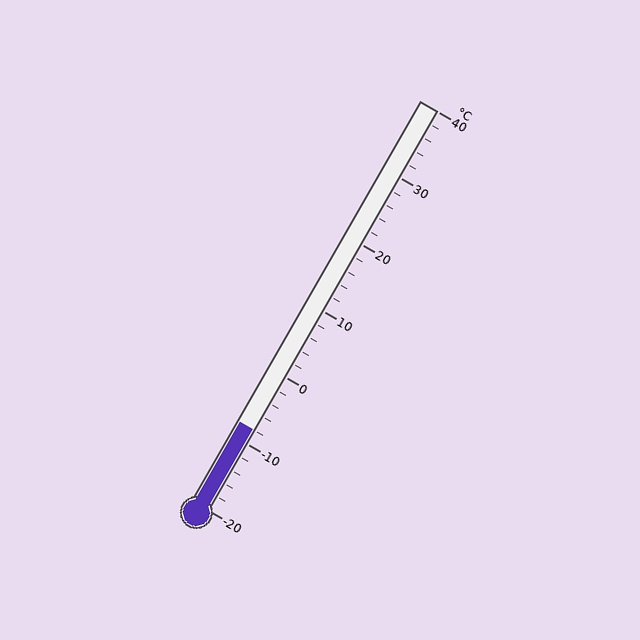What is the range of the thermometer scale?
The thermometer scale ranges from -20°C to 40°C.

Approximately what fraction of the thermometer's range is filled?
The thermometer is filled to approximately 20% of its range.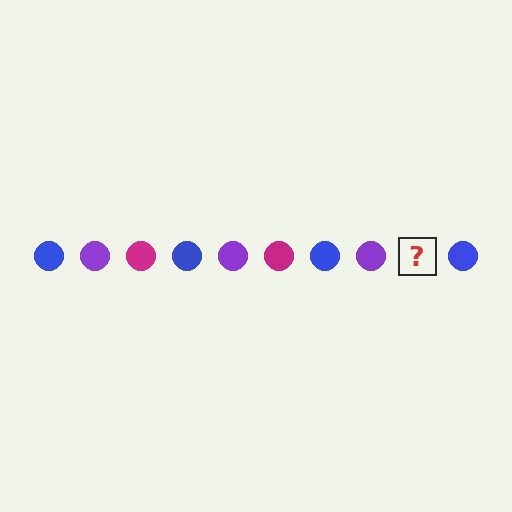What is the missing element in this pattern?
The missing element is a magenta circle.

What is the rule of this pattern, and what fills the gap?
The rule is that the pattern cycles through blue, purple, magenta circles. The gap should be filled with a magenta circle.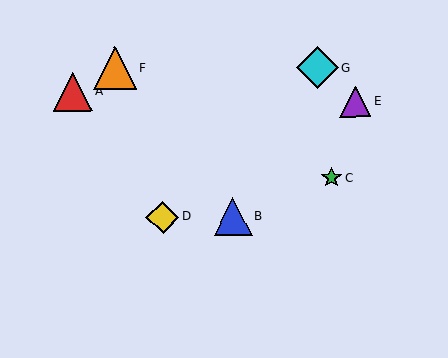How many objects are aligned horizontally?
2 objects (B, D) are aligned horizontally.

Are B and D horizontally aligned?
Yes, both are at y≈216.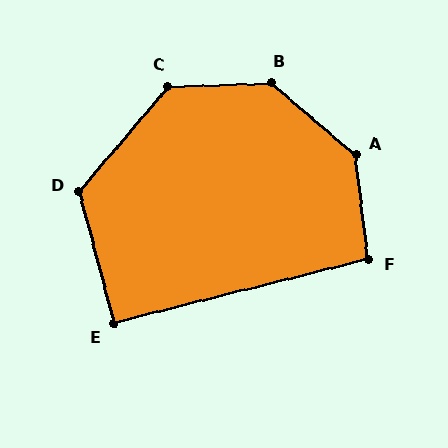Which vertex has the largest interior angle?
B, at approximately 138 degrees.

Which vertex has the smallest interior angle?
E, at approximately 90 degrees.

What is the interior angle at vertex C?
Approximately 132 degrees (obtuse).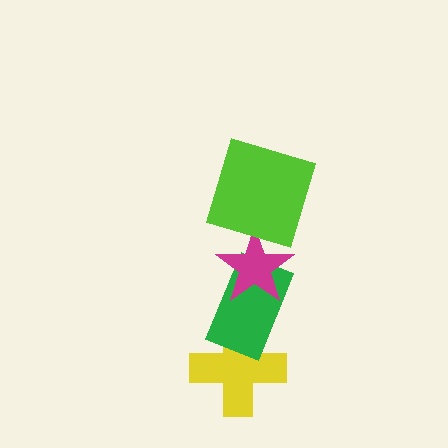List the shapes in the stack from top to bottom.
From top to bottom: the lime square, the magenta star, the green rectangle, the yellow cross.